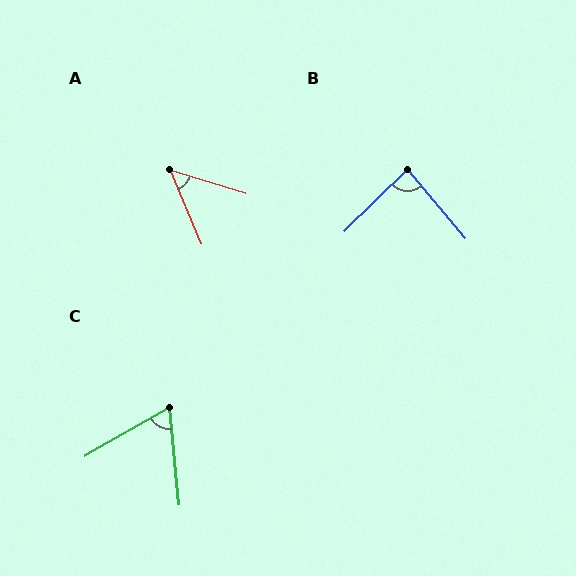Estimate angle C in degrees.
Approximately 65 degrees.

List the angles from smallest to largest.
A (50°), C (65°), B (85°).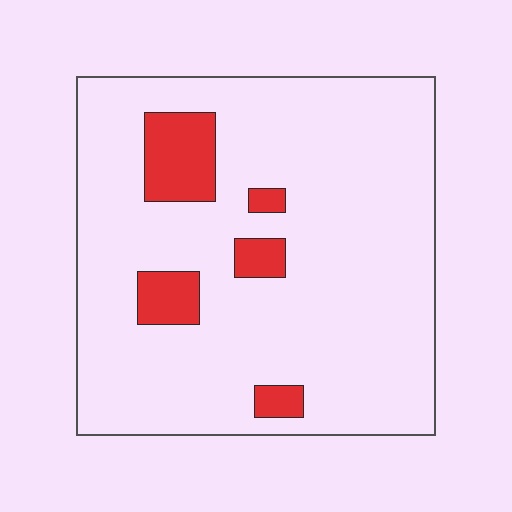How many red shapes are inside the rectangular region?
5.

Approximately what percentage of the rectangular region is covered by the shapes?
Approximately 10%.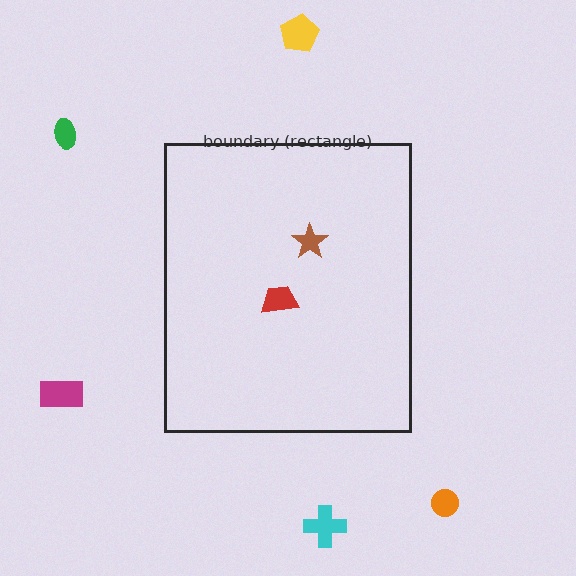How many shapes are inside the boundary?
2 inside, 5 outside.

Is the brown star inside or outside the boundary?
Inside.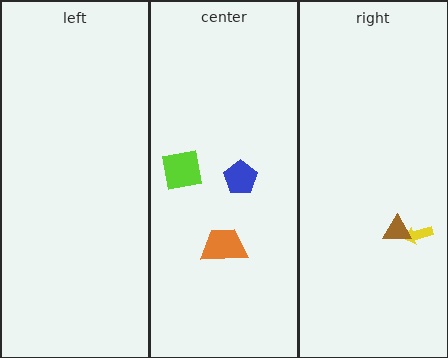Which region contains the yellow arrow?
The right region.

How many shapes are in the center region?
3.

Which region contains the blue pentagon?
The center region.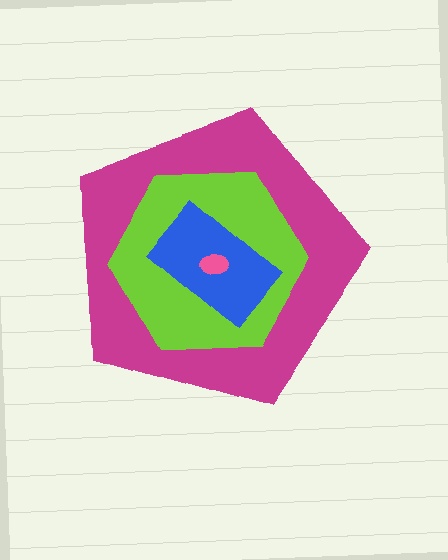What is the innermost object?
The pink ellipse.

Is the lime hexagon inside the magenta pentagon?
Yes.